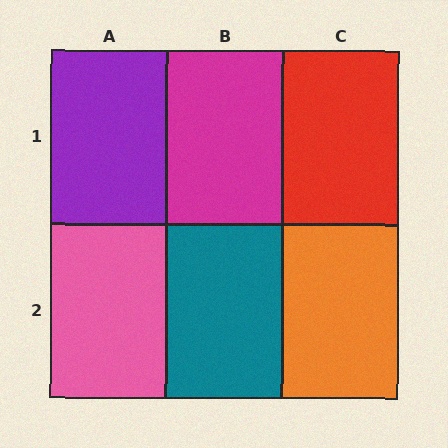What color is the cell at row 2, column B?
Teal.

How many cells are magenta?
1 cell is magenta.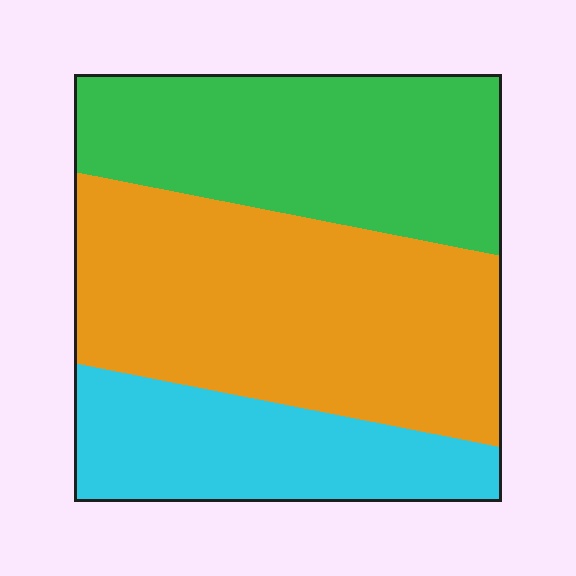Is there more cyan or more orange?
Orange.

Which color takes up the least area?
Cyan, at roughly 25%.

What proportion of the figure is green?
Green covers 33% of the figure.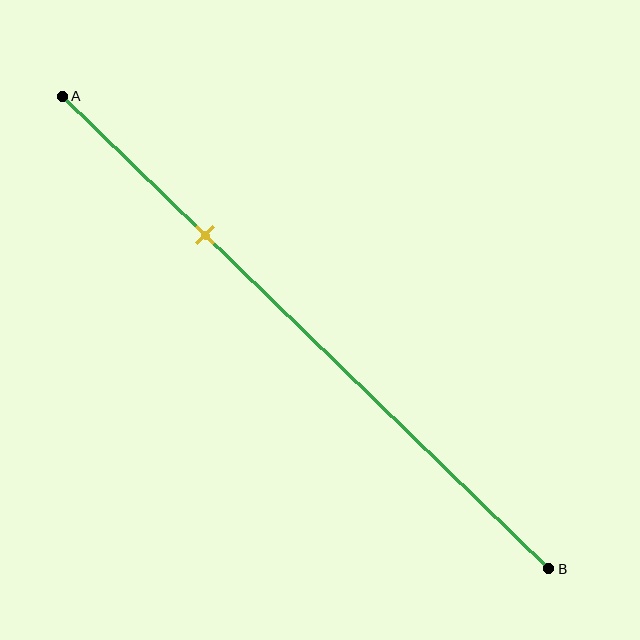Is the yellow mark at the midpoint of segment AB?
No, the mark is at about 30% from A, not at the 50% midpoint.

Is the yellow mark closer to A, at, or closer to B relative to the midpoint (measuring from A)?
The yellow mark is closer to point A than the midpoint of segment AB.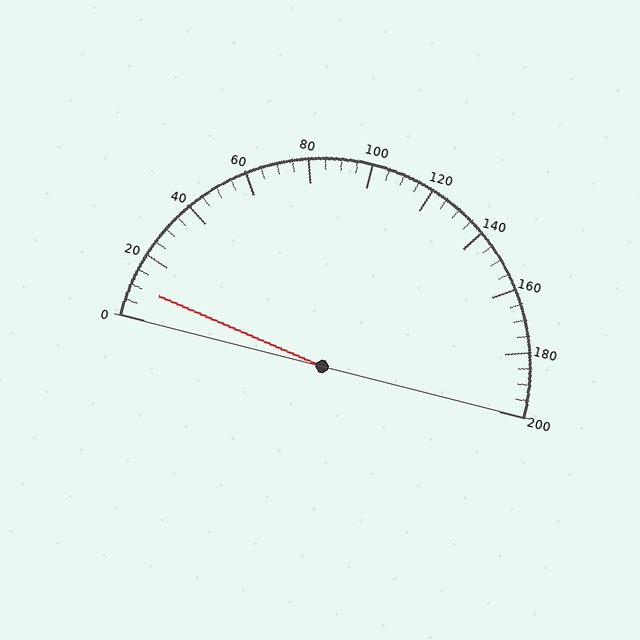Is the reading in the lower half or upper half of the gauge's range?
The reading is in the lower half of the range (0 to 200).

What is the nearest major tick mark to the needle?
The nearest major tick mark is 0.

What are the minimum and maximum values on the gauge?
The gauge ranges from 0 to 200.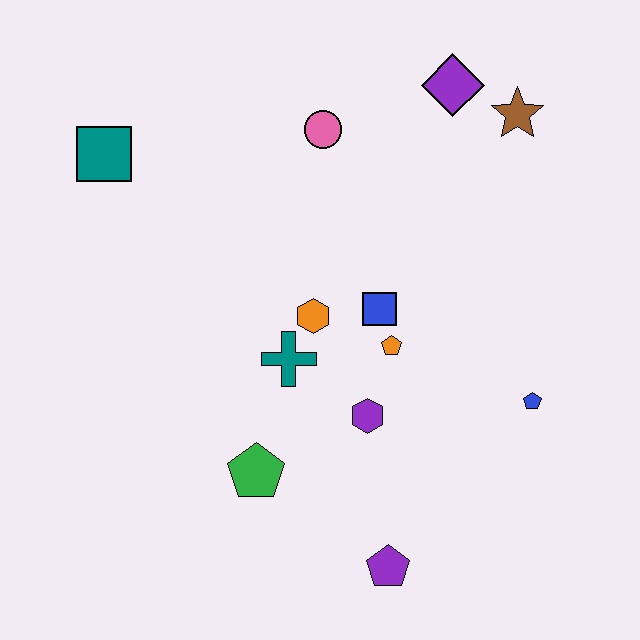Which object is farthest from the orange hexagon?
The brown star is farthest from the orange hexagon.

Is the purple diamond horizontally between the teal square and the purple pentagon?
No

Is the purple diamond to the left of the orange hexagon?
No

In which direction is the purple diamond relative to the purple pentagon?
The purple diamond is above the purple pentagon.